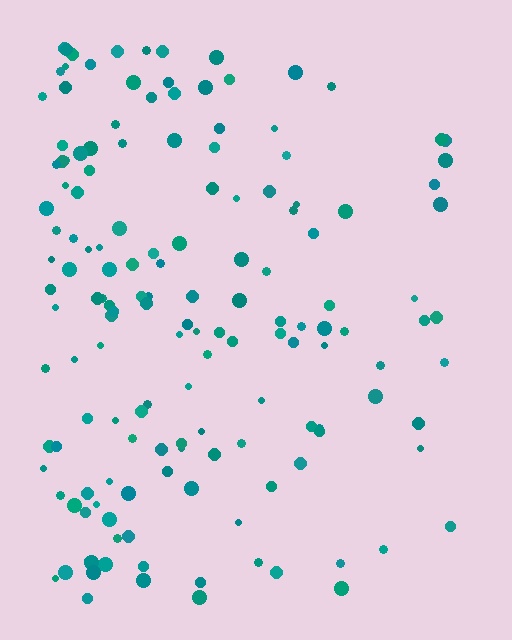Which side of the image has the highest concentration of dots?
The left.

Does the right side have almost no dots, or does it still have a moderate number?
Still a moderate number, just noticeably fewer than the left.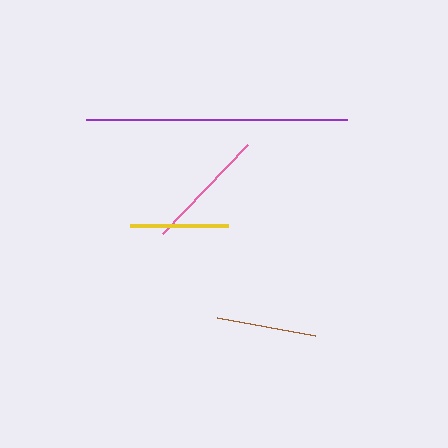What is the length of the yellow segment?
The yellow segment is approximately 98 pixels long.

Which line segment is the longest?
The purple line is the longest at approximately 261 pixels.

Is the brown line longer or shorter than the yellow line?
The brown line is longer than the yellow line.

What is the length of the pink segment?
The pink segment is approximately 123 pixels long.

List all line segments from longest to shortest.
From longest to shortest: purple, pink, brown, yellow.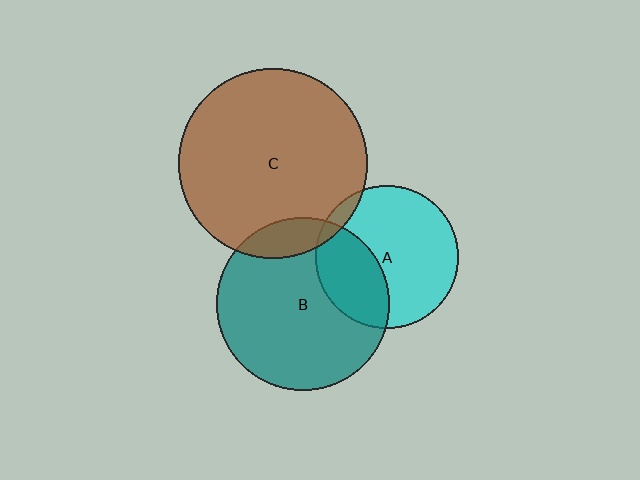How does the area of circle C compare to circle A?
Approximately 1.8 times.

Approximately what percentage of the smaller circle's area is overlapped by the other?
Approximately 5%.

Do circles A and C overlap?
Yes.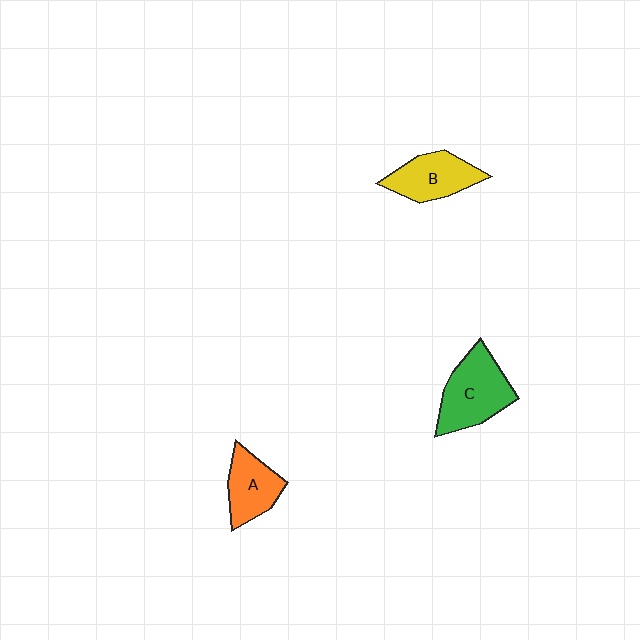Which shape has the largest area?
Shape C (green).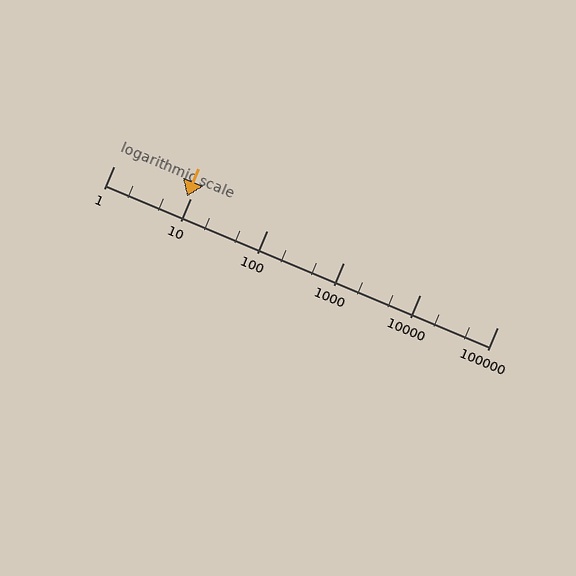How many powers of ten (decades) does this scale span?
The scale spans 5 decades, from 1 to 100000.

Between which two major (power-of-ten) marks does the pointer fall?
The pointer is between 1 and 10.